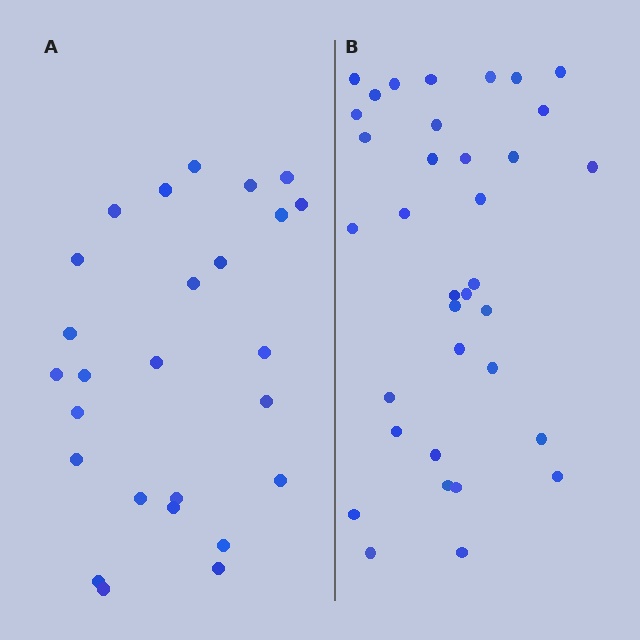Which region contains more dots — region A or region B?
Region B (the right region) has more dots.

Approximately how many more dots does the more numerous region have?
Region B has roughly 8 or so more dots than region A.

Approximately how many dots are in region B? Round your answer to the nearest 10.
About 40 dots. (The exact count is 35, which rounds to 40.)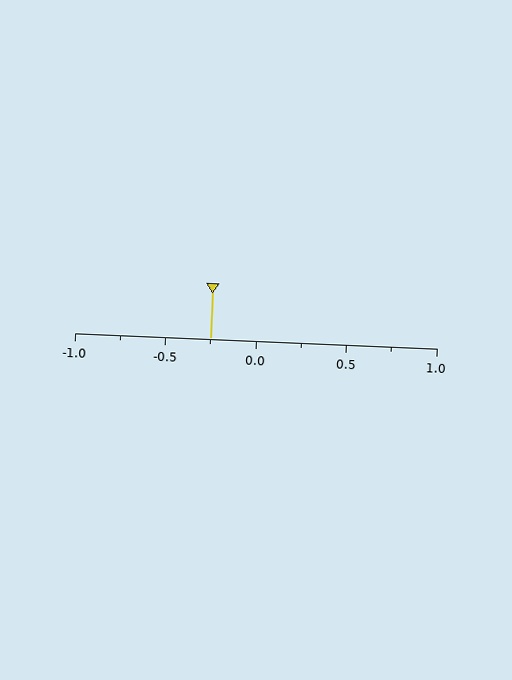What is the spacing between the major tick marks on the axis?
The major ticks are spaced 0.5 apart.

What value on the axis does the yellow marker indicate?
The marker indicates approximately -0.25.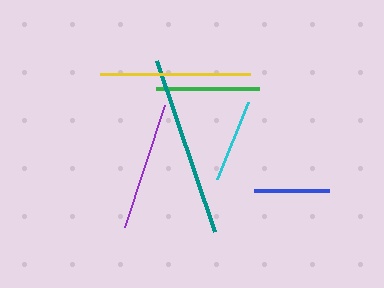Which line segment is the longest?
The teal line is the longest at approximately 180 pixels.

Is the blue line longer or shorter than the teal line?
The teal line is longer than the blue line.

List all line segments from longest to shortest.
From longest to shortest: teal, yellow, purple, green, cyan, blue.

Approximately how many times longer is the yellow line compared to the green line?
The yellow line is approximately 1.5 times the length of the green line.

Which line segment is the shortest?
The blue line is the shortest at approximately 75 pixels.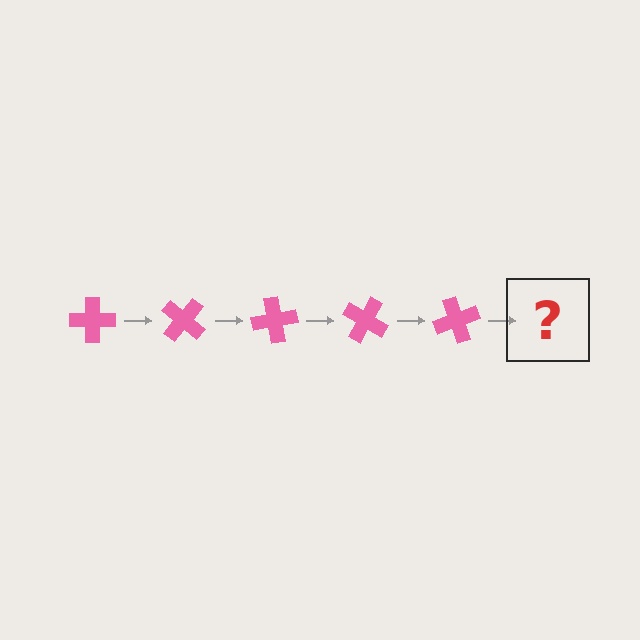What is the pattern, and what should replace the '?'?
The pattern is that the cross rotates 40 degrees each step. The '?' should be a pink cross rotated 200 degrees.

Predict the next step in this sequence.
The next step is a pink cross rotated 200 degrees.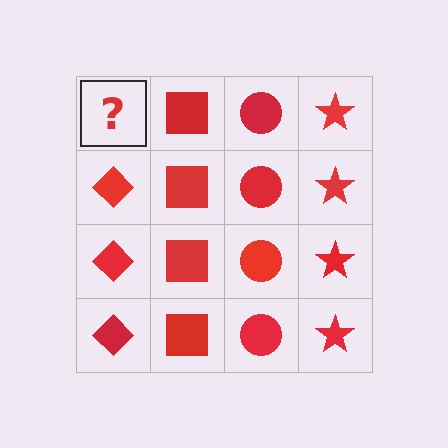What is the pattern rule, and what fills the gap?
The rule is that each column has a consistent shape. The gap should be filled with a red diamond.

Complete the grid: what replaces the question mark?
The question mark should be replaced with a red diamond.